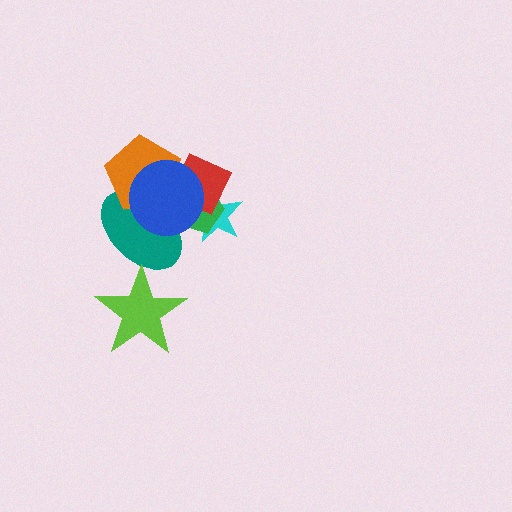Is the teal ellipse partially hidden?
Yes, it is partially covered by another shape.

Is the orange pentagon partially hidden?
Yes, it is partially covered by another shape.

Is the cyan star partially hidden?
Yes, it is partially covered by another shape.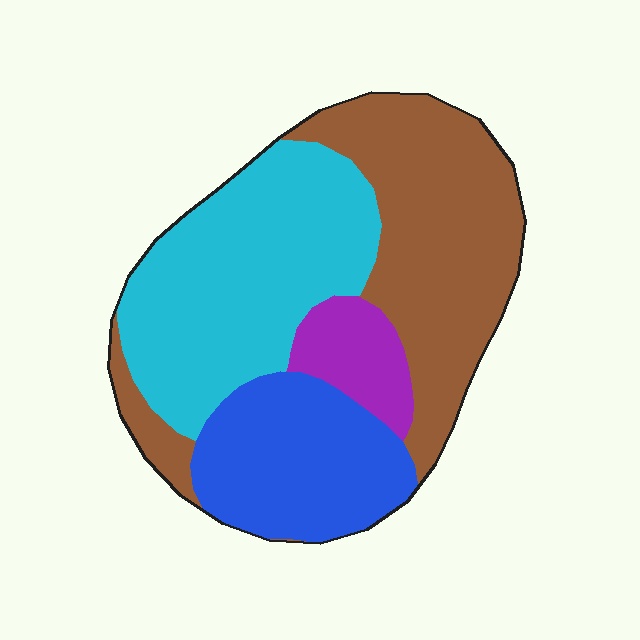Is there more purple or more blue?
Blue.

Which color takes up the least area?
Purple, at roughly 10%.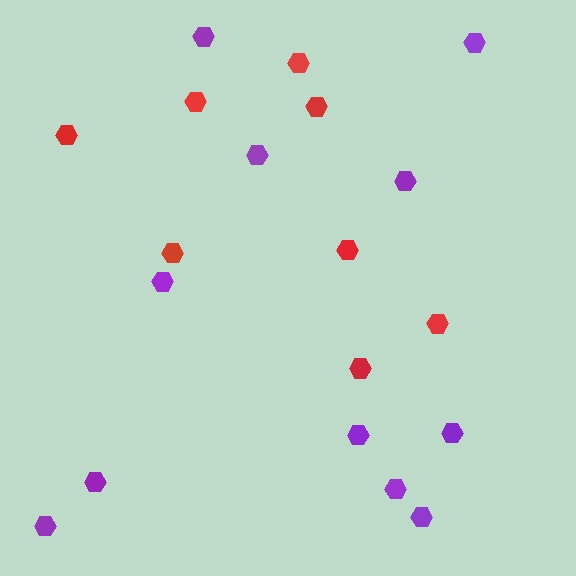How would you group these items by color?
There are 2 groups: one group of purple hexagons (11) and one group of red hexagons (8).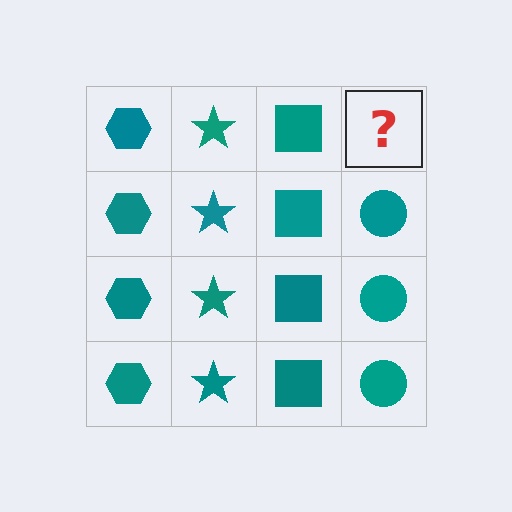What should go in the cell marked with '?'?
The missing cell should contain a teal circle.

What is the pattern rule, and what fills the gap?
The rule is that each column has a consistent shape. The gap should be filled with a teal circle.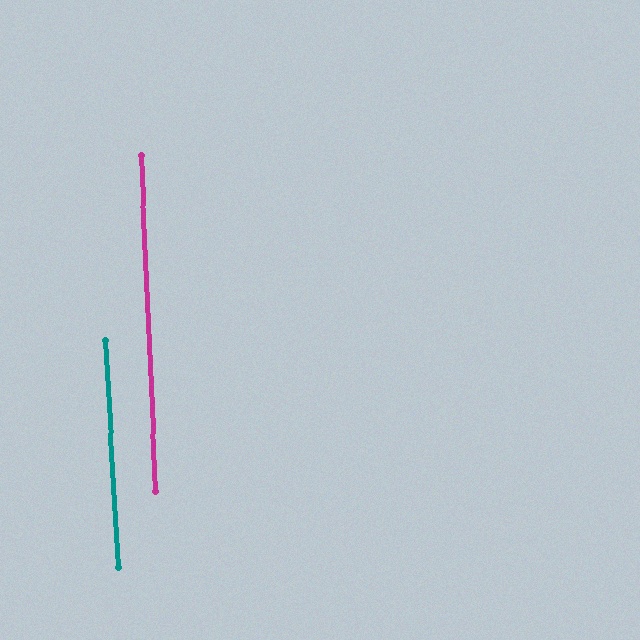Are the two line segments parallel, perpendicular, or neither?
Parallel — their directions differ by only 0.6°.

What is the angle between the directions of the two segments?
Approximately 1 degree.